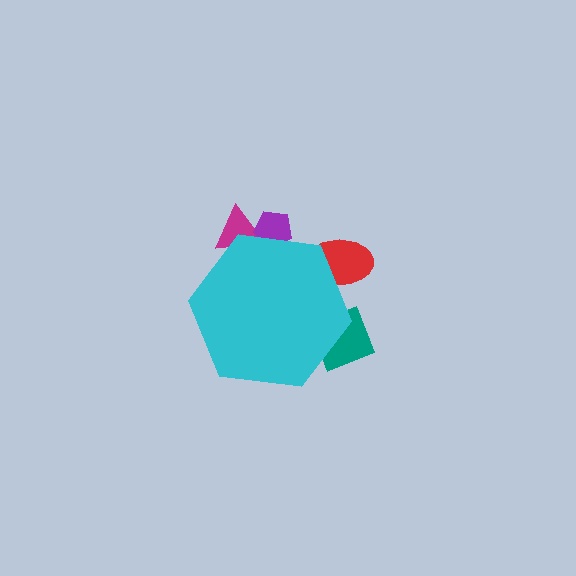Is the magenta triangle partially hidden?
Yes, the magenta triangle is partially hidden behind the cyan hexagon.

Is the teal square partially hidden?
Yes, the teal square is partially hidden behind the cyan hexagon.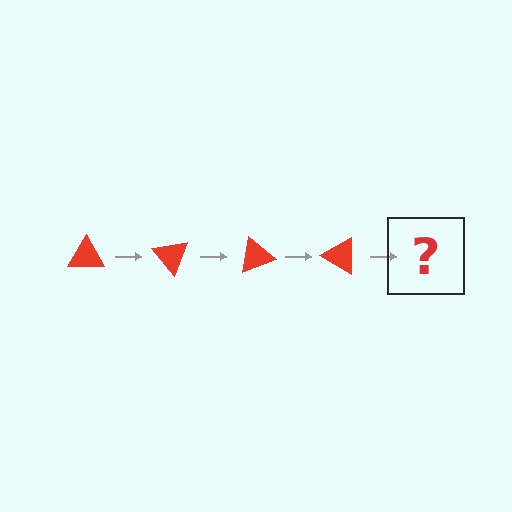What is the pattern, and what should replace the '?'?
The pattern is that the triangle rotates 50 degrees each step. The '?' should be a red triangle rotated 200 degrees.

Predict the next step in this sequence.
The next step is a red triangle rotated 200 degrees.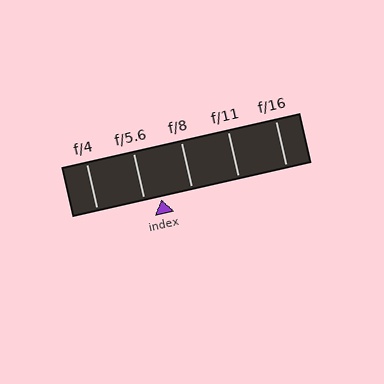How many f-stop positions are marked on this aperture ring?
There are 5 f-stop positions marked.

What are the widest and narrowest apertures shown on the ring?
The widest aperture shown is f/4 and the narrowest is f/16.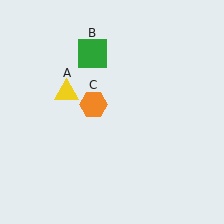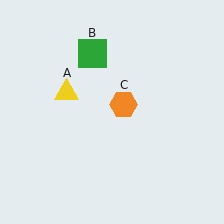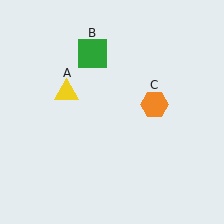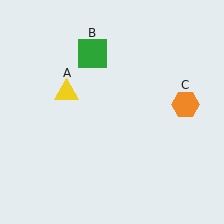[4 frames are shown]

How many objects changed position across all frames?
1 object changed position: orange hexagon (object C).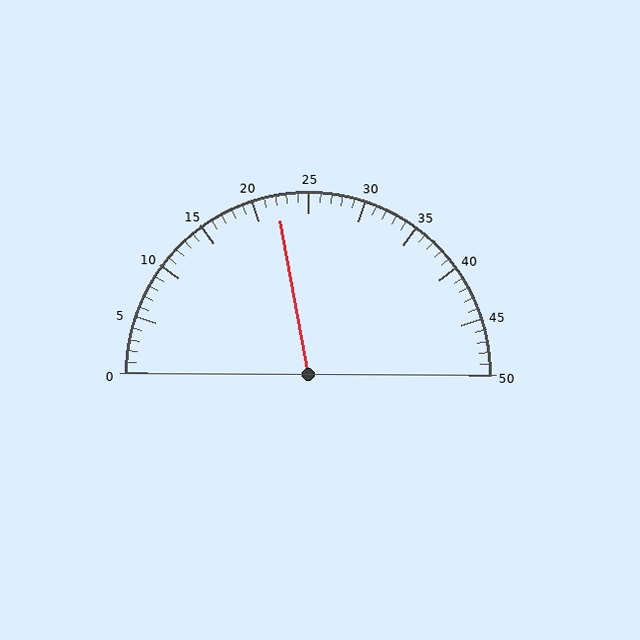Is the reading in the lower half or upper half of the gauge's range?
The reading is in the lower half of the range (0 to 50).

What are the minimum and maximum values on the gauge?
The gauge ranges from 0 to 50.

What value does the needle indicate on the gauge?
The needle indicates approximately 22.